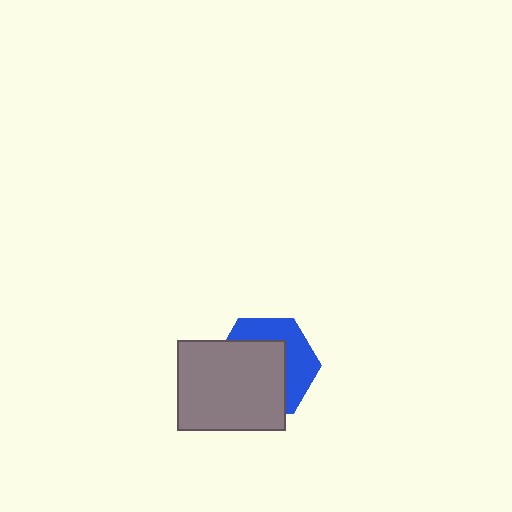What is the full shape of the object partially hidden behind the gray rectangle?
The partially hidden object is a blue hexagon.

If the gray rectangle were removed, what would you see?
You would see the complete blue hexagon.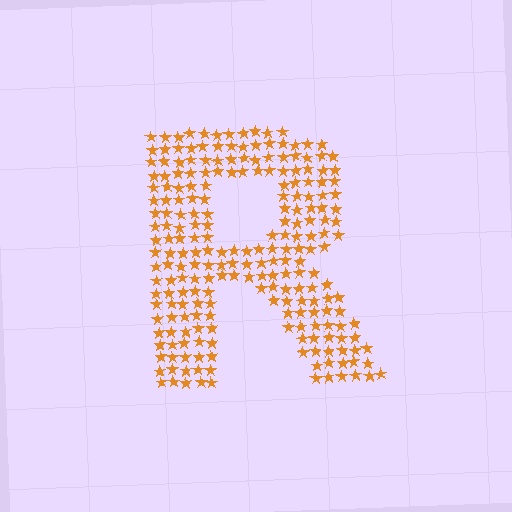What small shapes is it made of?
It is made of small stars.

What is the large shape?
The large shape is the letter R.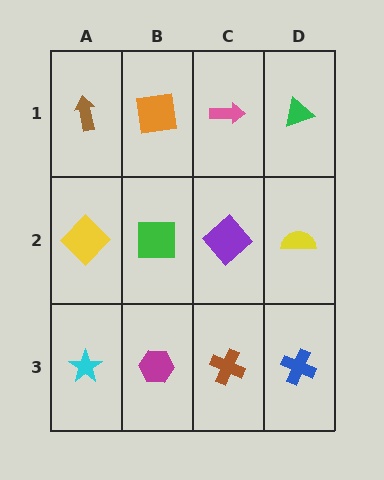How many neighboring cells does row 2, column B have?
4.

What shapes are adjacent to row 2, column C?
A pink arrow (row 1, column C), a brown cross (row 3, column C), a green square (row 2, column B), a yellow semicircle (row 2, column D).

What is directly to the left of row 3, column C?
A magenta hexagon.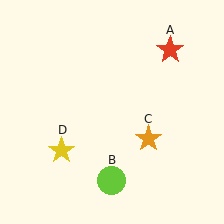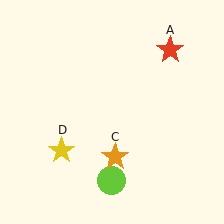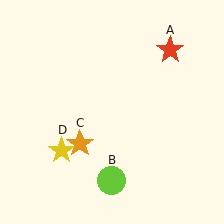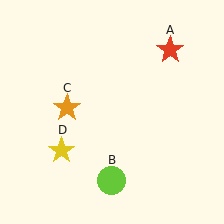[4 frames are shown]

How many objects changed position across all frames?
1 object changed position: orange star (object C).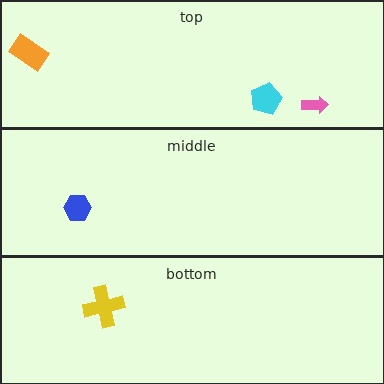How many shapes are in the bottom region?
1.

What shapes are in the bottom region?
The yellow cross.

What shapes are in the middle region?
The blue hexagon.